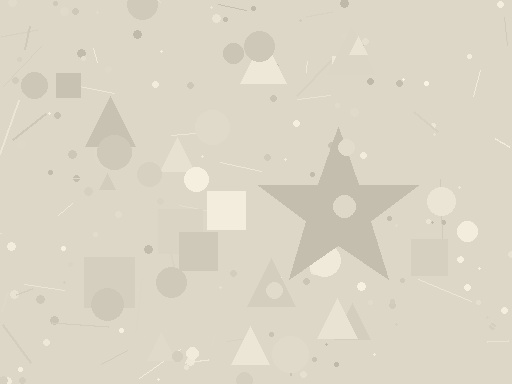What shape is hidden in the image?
A star is hidden in the image.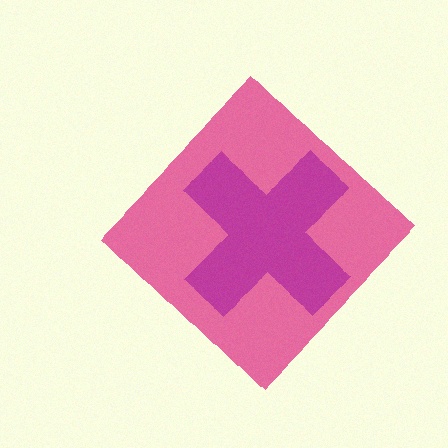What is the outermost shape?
The pink diamond.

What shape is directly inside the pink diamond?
The magenta cross.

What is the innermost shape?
The magenta cross.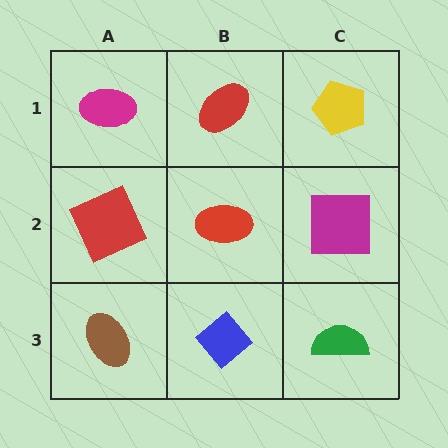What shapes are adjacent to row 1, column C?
A magenta square (row 2, column C), a red ellipse (row 1, column B).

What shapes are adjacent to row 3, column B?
A red ellipse (row 2, column B), a brown ellipse (row 3, column A), a green semicircle (row 3, column C).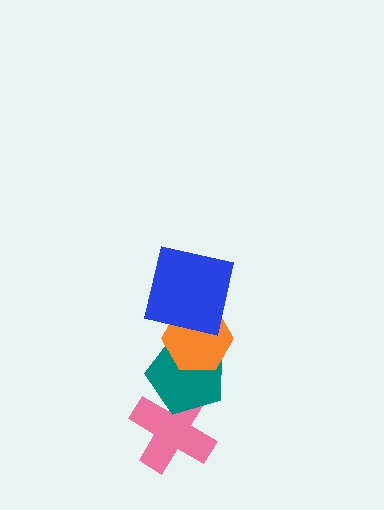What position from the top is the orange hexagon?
The orange hexagon is 2nd from the top.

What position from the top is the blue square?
The blue square is 1st from the top.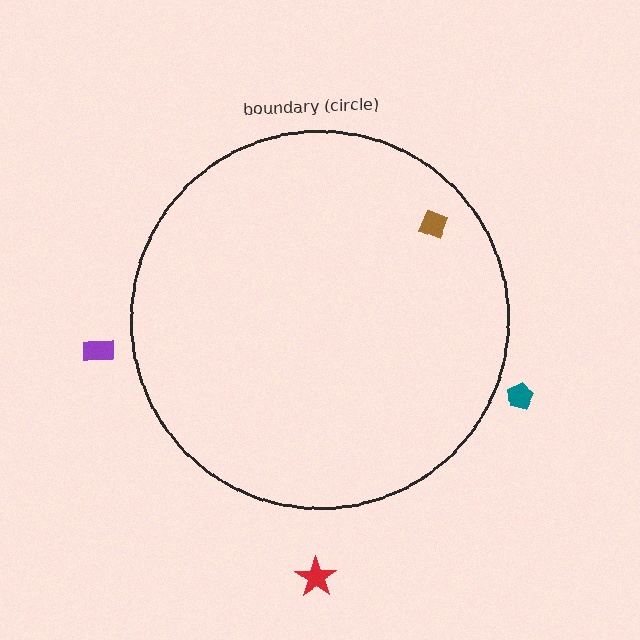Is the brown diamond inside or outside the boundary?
Inside.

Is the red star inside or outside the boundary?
Outside.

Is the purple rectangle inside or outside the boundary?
Outside.